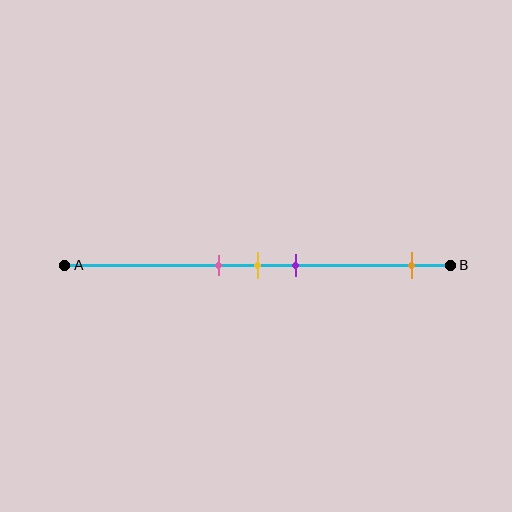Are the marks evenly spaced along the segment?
No, the marks are not evenly spaced.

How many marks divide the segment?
There are 4 marks dividing the segment.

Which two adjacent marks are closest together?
The pink and yellow marks are the closest adjacent pair.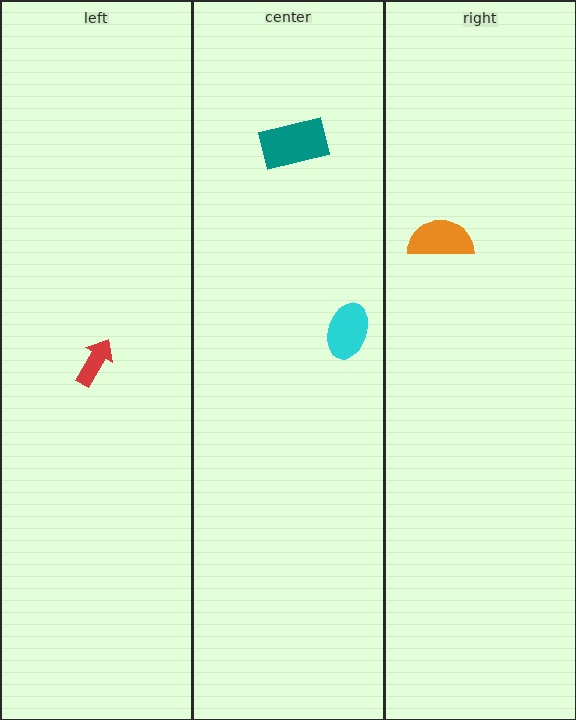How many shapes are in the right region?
1.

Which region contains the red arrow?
The left region.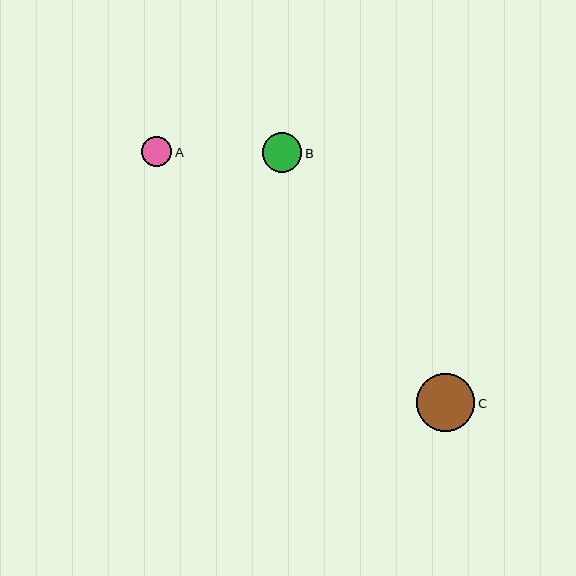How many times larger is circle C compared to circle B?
Circle C is approximately 1.5 times the size of circle B.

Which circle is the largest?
Circle C is the largest with a size of approximately 58 pixels.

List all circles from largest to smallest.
From largest to smallest: C, B, A.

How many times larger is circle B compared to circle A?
Circle B is approximately 1.3 times the size of circle A.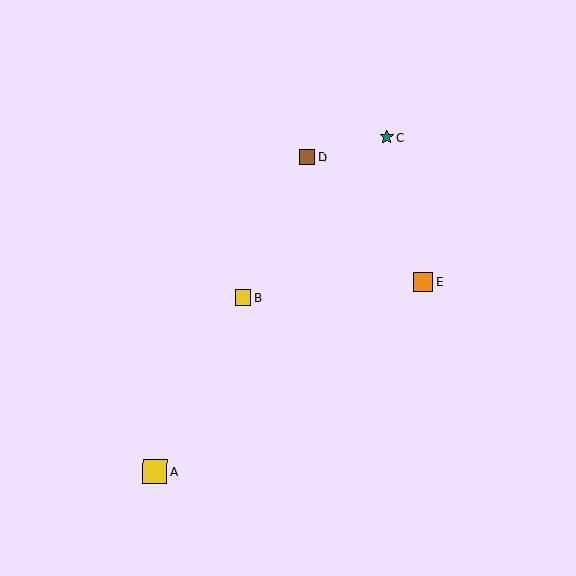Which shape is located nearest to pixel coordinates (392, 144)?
The teal star (labeled C) at (387, 137) is nearest to that location.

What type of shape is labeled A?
Shape A is a yellow square.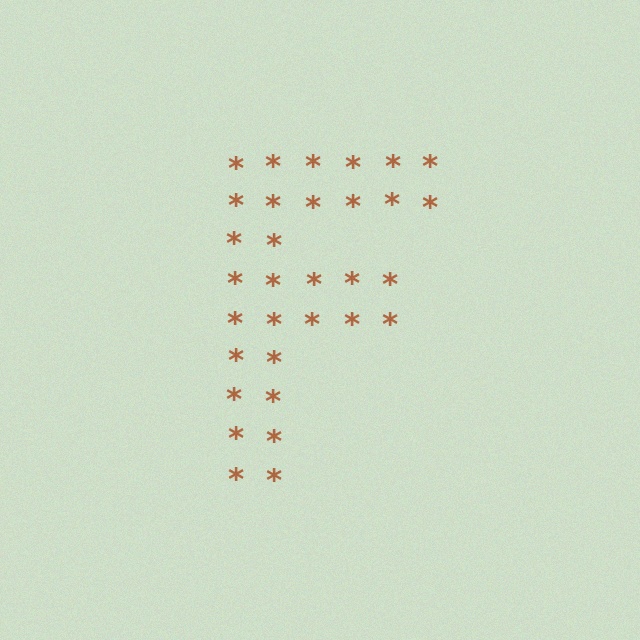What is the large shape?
The large shape is the letter F.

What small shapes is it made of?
It is made of small asterisks.